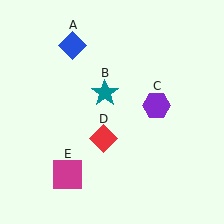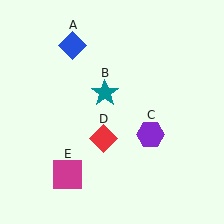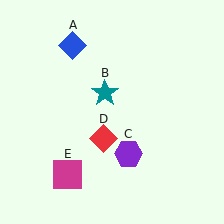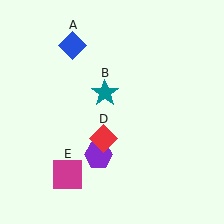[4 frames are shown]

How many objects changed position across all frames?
1 object changed position: purple hexagon (object C).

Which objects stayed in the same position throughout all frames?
Blue diamond (object A) and teal star (object B) and red diamond (object D) and magenta square (object E) remained stationary.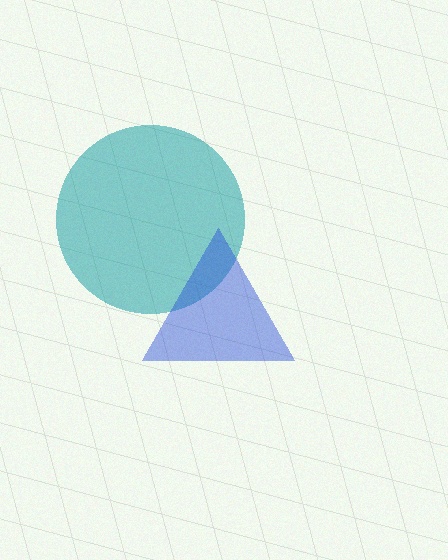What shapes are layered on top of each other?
The layered shapes are: a teal circle, a blue triangle.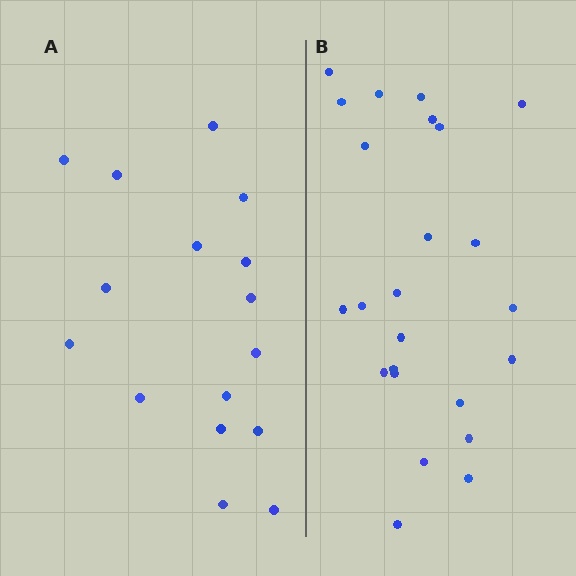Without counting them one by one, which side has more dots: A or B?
Region B (the right region) has more dots.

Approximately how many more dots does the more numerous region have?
Region B has roughly 8 or so more dots than region A.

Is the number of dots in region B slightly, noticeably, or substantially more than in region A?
Region B has substantially more. The ratio is roughly 1.5 to 1.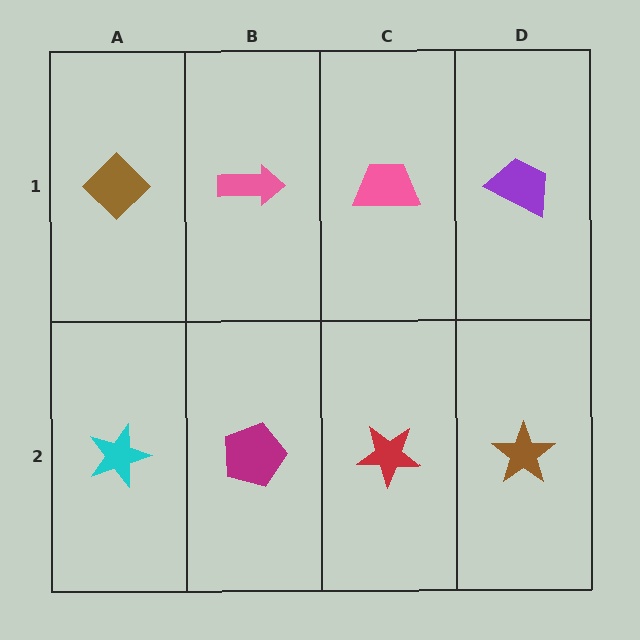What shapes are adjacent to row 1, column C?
A red star (row 2, column C), a pink arrow (row 1, column B), a purple trapezoid (row 1, column D).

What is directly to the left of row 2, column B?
A cyan star.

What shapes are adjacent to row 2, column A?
A brown diamond (row 1, column A), a magenta pentagon (row 2, column B).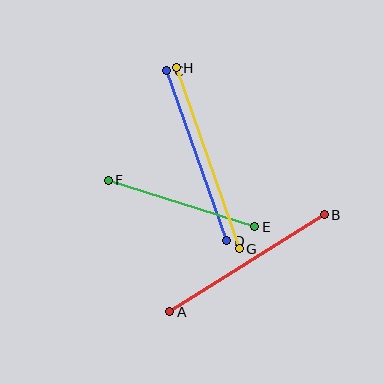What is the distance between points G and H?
The distance is approximately 192 pixels.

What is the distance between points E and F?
The distance is approximately 154 pixels.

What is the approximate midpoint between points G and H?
The midpoint is at approximately (208, 158) pixels.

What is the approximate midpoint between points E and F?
The midpoint is at approximately (181, 203) pixels.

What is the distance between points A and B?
The distance is approximately 182 pixels.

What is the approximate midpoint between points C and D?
The midpoint is at approximately (197, 156) pixels.